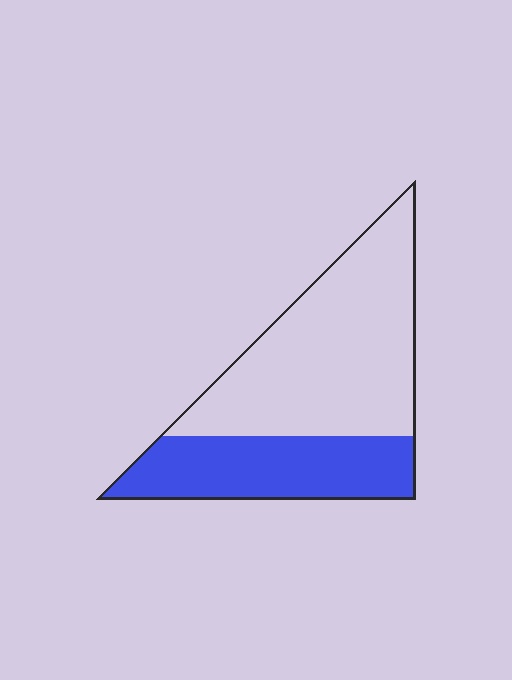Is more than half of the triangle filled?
No.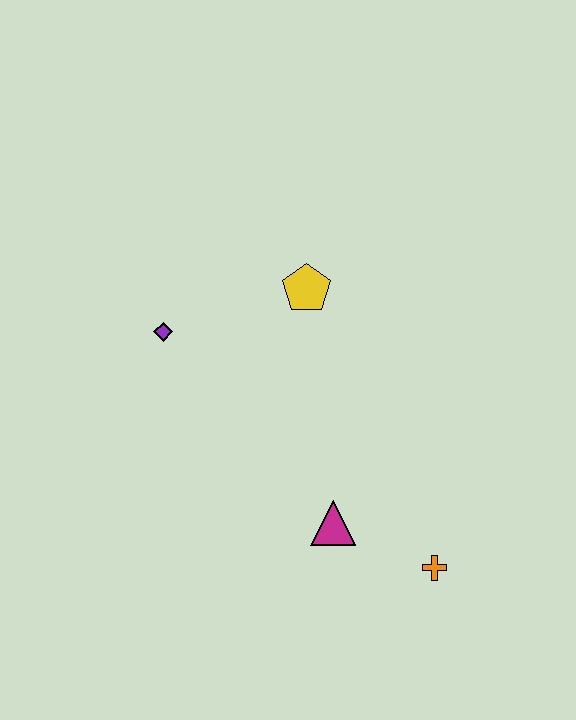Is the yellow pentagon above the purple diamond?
Yes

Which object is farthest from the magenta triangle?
The purple diamond is farthest from the magenta triangle.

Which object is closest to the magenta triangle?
The orange cross is closest to the magenta triangle.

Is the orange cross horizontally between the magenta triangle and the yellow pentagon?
No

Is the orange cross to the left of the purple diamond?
No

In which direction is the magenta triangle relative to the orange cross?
The magenta triangle is to the left of the orange cross.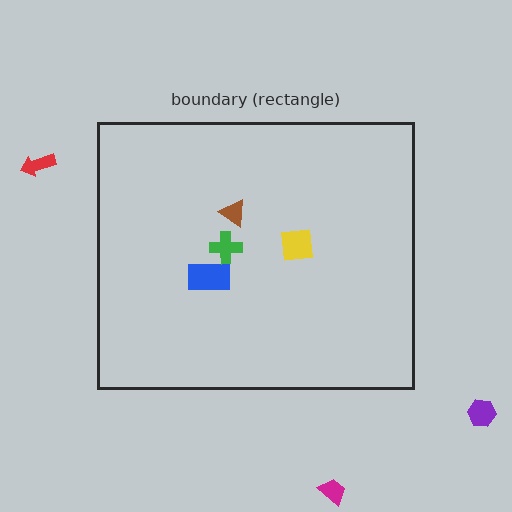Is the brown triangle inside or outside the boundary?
Inside.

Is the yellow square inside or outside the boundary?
Inside.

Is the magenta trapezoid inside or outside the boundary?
Outside.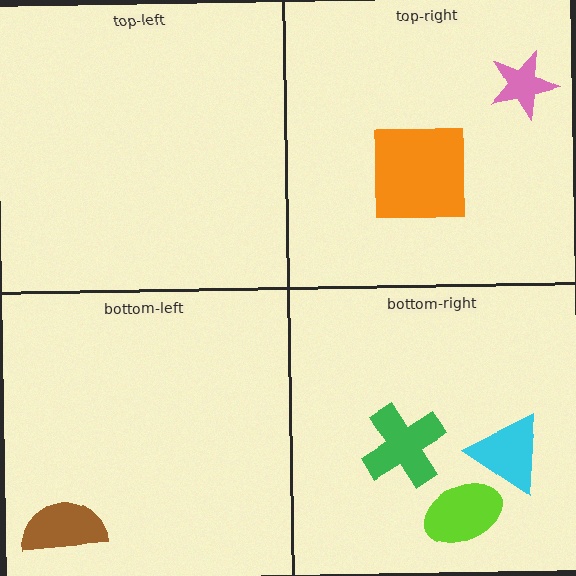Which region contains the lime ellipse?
The bottom-right region.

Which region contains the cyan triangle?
The bottom-right region.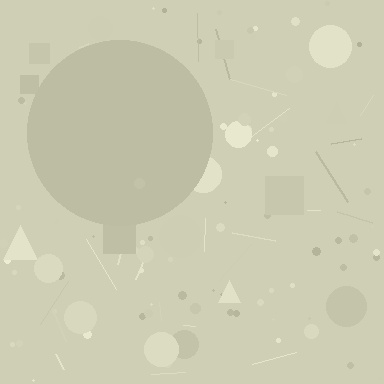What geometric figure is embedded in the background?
A circle is embedded in the background.